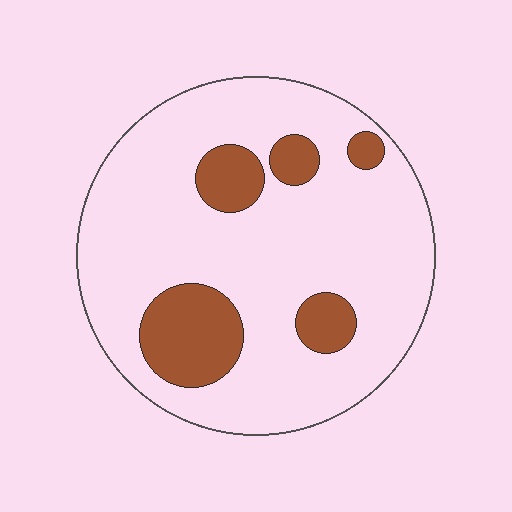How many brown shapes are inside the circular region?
5.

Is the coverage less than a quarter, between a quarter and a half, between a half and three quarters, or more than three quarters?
Less than a quarter.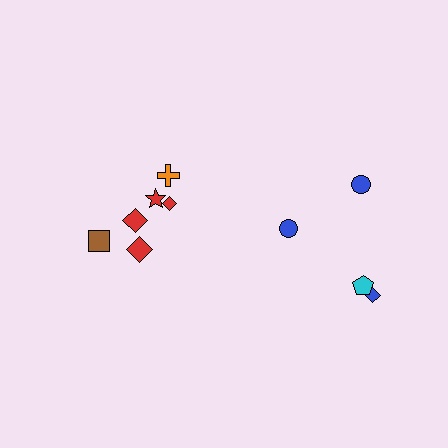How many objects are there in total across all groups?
There are 10 objects.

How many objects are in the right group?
There are 4 objects.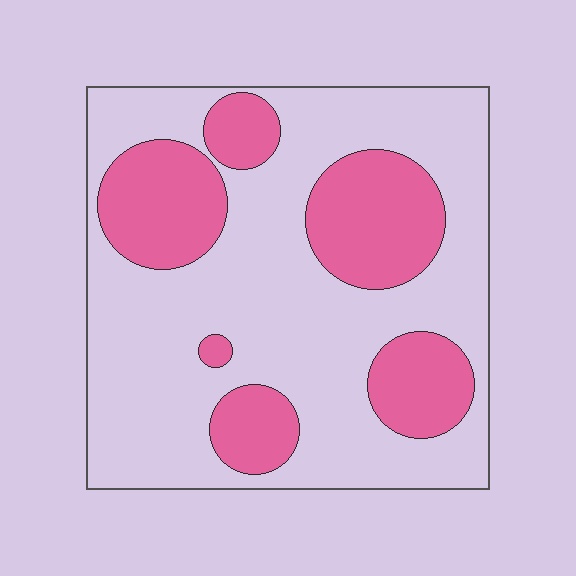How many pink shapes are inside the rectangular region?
6.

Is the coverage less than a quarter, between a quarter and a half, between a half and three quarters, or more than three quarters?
Between a quarter and a half.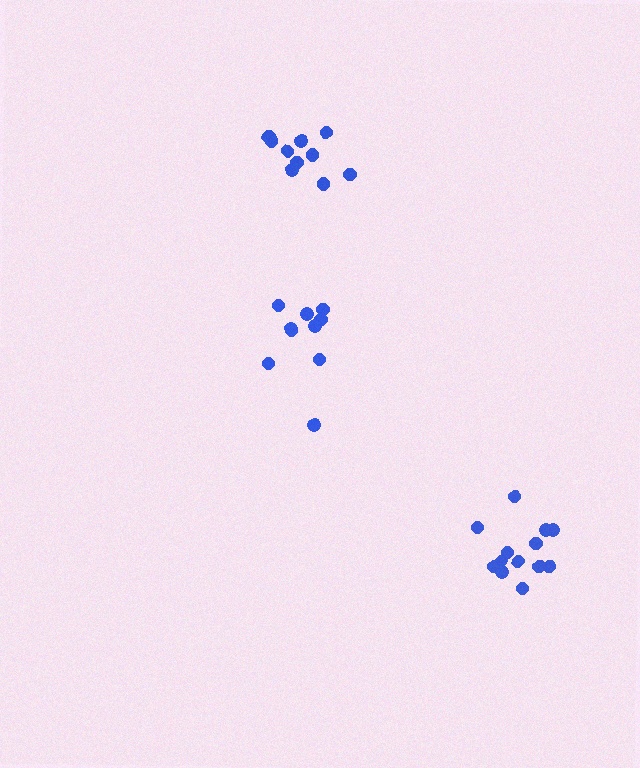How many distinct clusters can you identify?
There are 3 distinct clusters.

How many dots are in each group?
Group 1: 10 dots, Group 2: 10 dots, Group 3: 13 dots (33 total).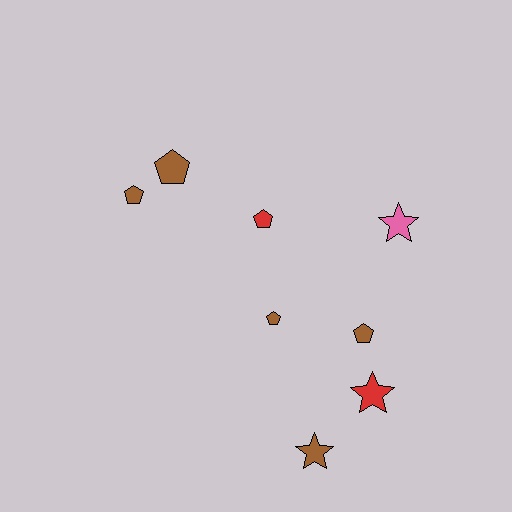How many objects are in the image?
There are 8 objects.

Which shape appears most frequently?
Pentagon, with 5 objects.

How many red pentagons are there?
There is 1 red pentagon.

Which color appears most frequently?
Brown, with 5 objects.